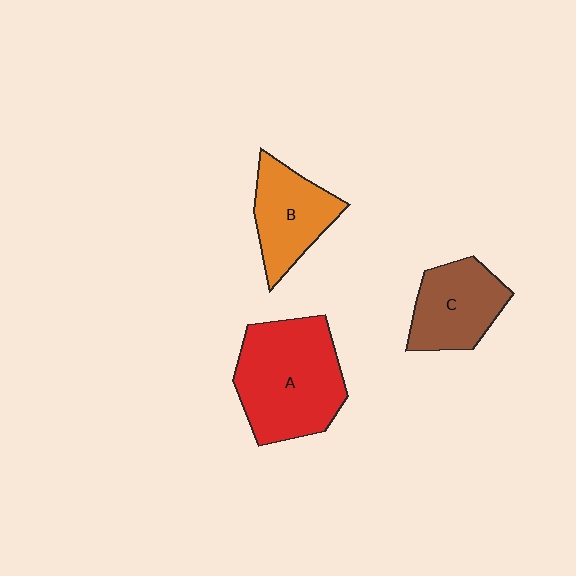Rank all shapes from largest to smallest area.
From largest to smallest: A (red), C (brown), B (orange).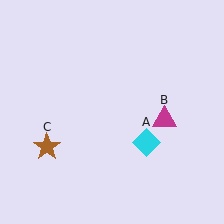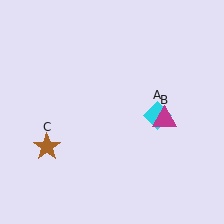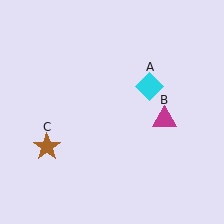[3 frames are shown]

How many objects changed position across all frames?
1 object changed position: cyan diamond (object A).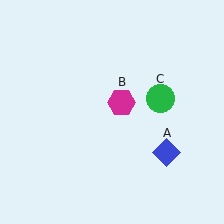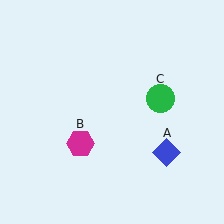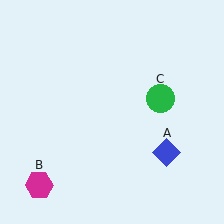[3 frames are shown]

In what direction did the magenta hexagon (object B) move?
The magenta hexagon (object B) moved down and to the left.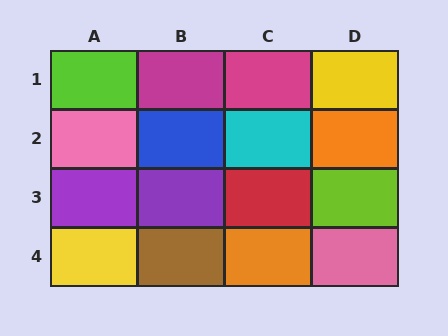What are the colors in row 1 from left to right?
Lime, magenta, magenta, yellow.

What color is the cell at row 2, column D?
Orange.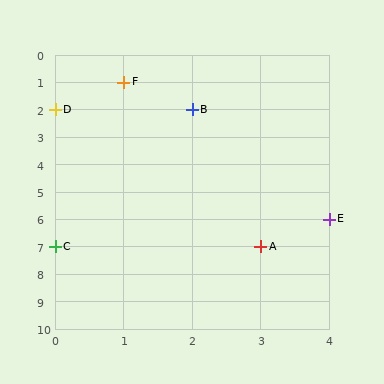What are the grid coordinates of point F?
Point F is at grid coordinates (1, 1).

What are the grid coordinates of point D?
Point D is at grid coordinates (0, 2).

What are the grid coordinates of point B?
Point B is at grid coordinates (2, 2).